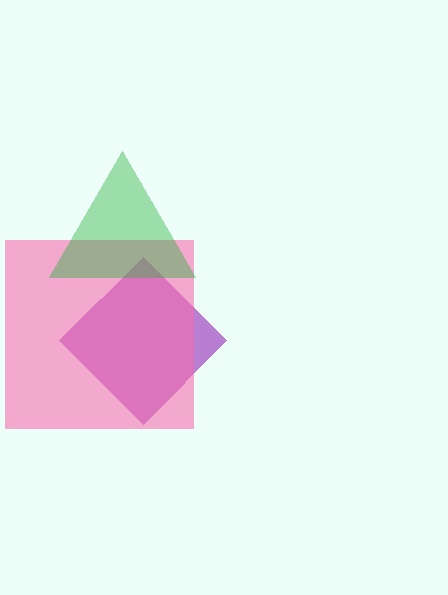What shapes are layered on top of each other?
The layered shapes are: a purple diamond, a pink square, a green triangle.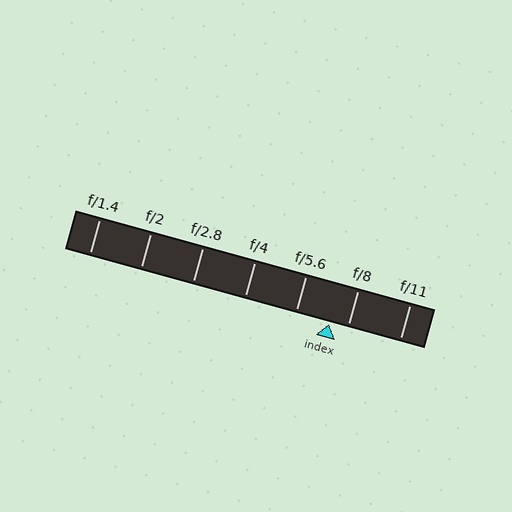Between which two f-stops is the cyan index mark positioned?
The index mark is between f/5.6 and f/8.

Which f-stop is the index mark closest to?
The index mark is closest to f/8.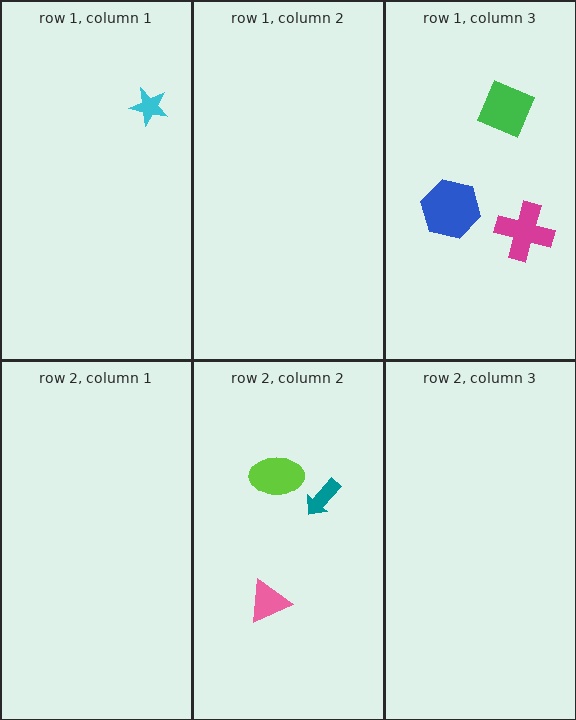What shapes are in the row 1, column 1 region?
The cyan star.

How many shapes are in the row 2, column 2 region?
3.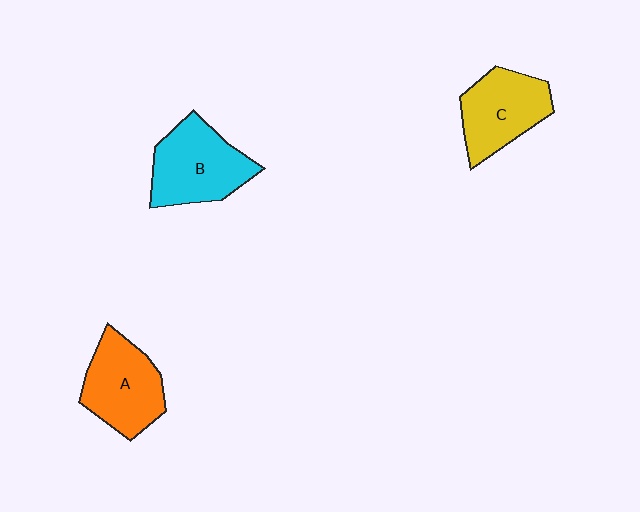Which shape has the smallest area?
Shape C (yellow).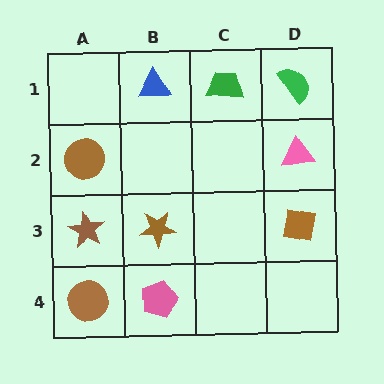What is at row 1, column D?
A green semicircle.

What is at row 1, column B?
A blue triangle.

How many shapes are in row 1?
3 shapes.